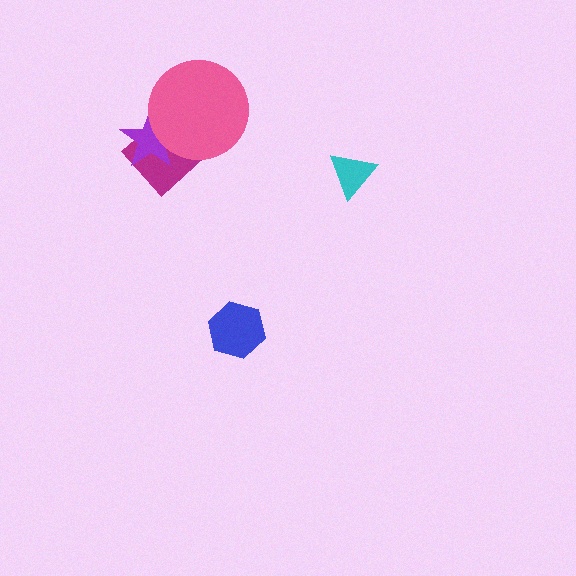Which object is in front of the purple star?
The pink circle is in front of the purple star.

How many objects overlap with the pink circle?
2 objects overlap with the pink circle.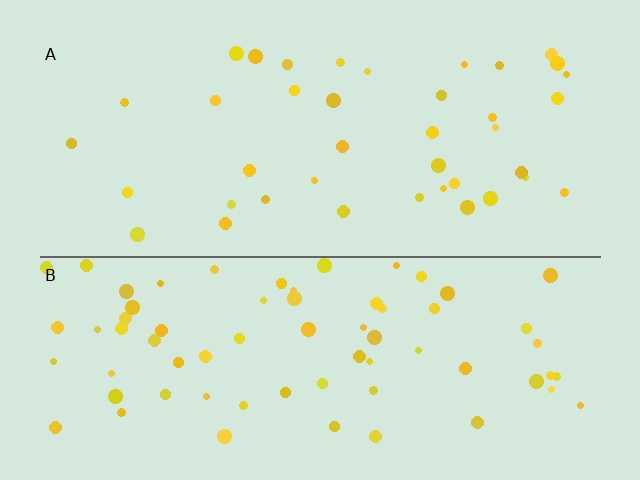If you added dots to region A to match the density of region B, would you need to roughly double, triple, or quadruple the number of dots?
Approximately double.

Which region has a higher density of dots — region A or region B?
B (the bottom).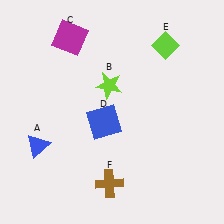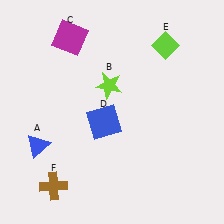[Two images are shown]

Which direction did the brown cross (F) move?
The brown cross (F) moved left.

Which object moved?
The brown cross (F) moved left.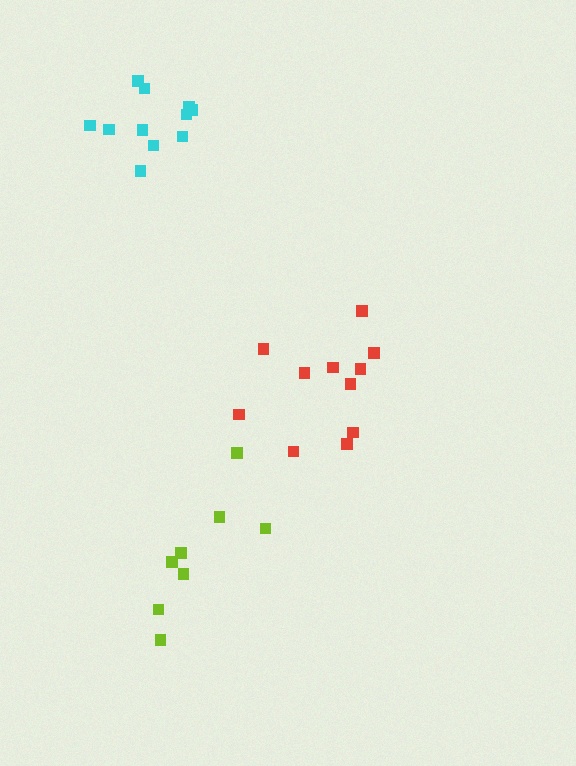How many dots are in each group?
Group 1: 11 dots, Group 2: 8 dots, Group 3: 11 dots (30 total).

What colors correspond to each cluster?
The clusters are colored: red, lime, cyan.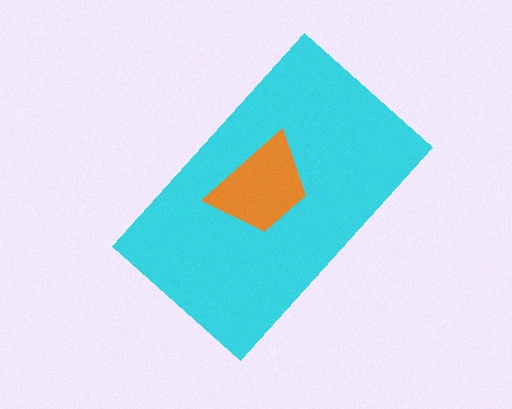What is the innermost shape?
The orange trapezoid.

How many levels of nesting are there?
2.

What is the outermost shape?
The cyan rectangle.